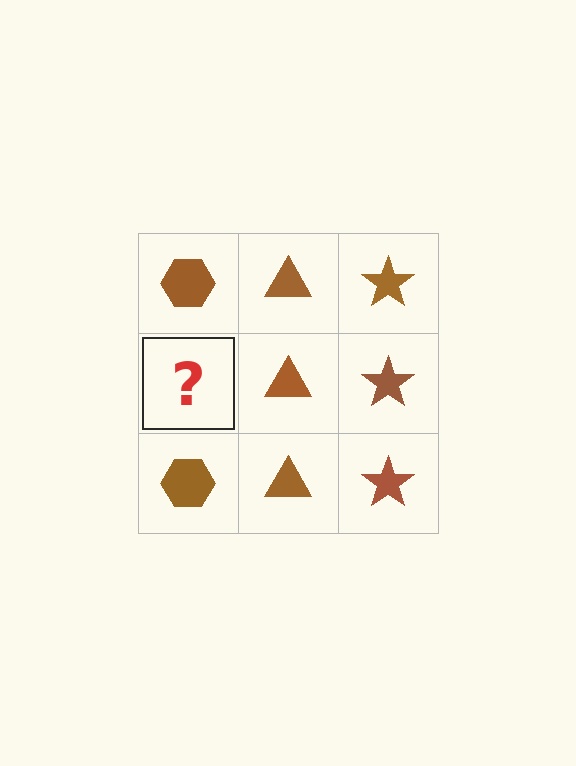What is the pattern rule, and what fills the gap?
The rule is that each column has a consistent shape. The gap should be filled with a brown hexagon.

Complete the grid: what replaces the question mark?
The question mark should be replaced with a brown hexagon.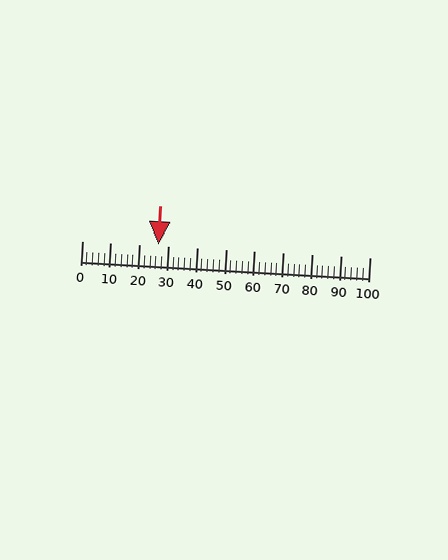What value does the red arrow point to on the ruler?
The red arrow points to approximately 27.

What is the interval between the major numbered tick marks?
The major tick marks are spaced 10 units apart.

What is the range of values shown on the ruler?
The ruler shows values from 0 to 100.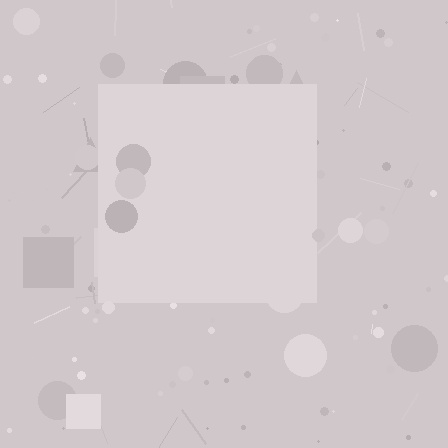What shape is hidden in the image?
A square is hidden in the image.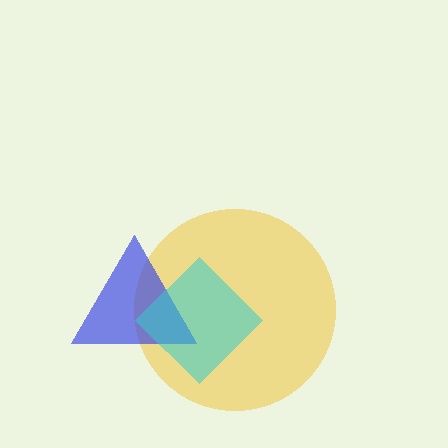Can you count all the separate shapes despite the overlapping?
Yes, there are 3 separate shapes.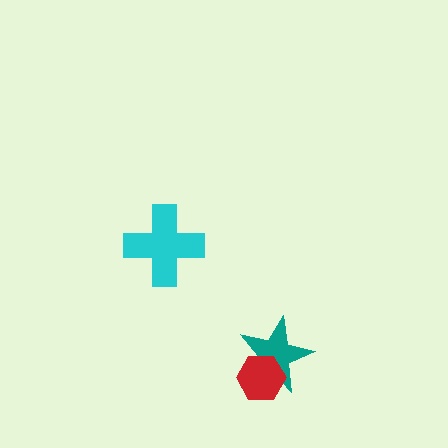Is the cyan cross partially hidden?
No, no other shape covers it.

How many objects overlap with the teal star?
1 object overlaps with the teal star.